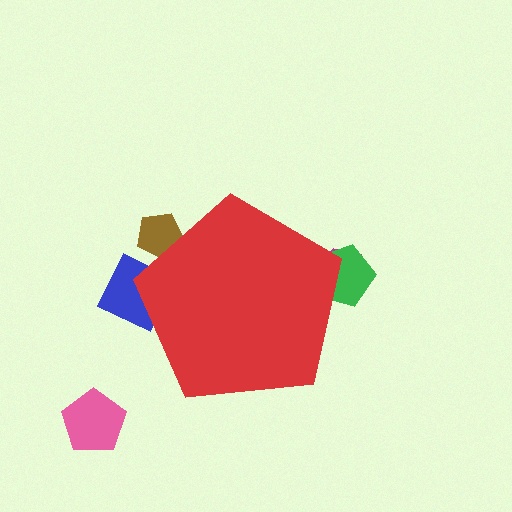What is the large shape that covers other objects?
A red pentagon.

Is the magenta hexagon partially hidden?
Yes, the magenta hexagon is partially hidden behind the red pentagon.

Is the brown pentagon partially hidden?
Yes, the brown pentagon is partially hidden behind the red pentagon.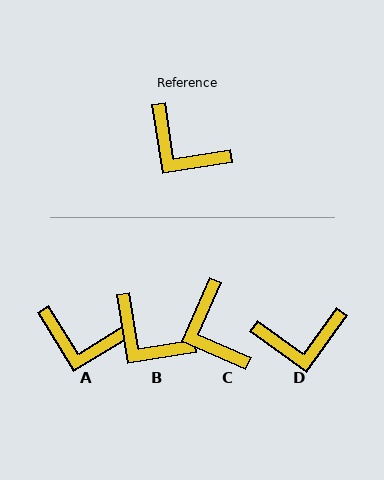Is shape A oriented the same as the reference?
No, it is off by about 23 degrees.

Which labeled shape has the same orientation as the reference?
B.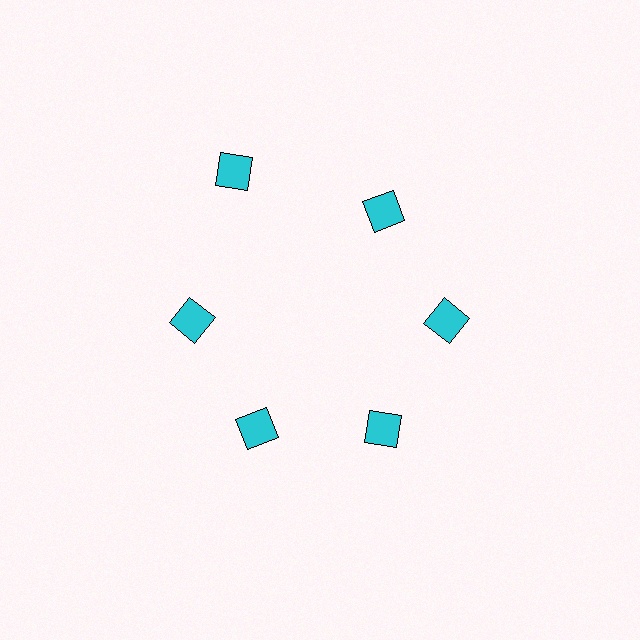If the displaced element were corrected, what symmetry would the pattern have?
It would have 6-fold rotational symmetry — the pattern would map onto itself every 60 degrees.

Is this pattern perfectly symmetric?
No. The 6 cyan diamonds are arranged in a ring, but one element near the 11 o'clock position is pushed outward from the center, breaking the 6-fold rotational symmetry.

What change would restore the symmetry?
The symmetry would be restored by moving it inward, back onto the ring so that all 6 diamonds sit at equal angles and equal distance from the center.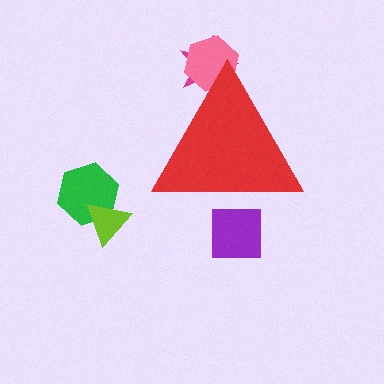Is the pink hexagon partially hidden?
Yes, the pink hexagon is partially hidden behind the red triangle.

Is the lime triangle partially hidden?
No, the lime triangle is fully visible.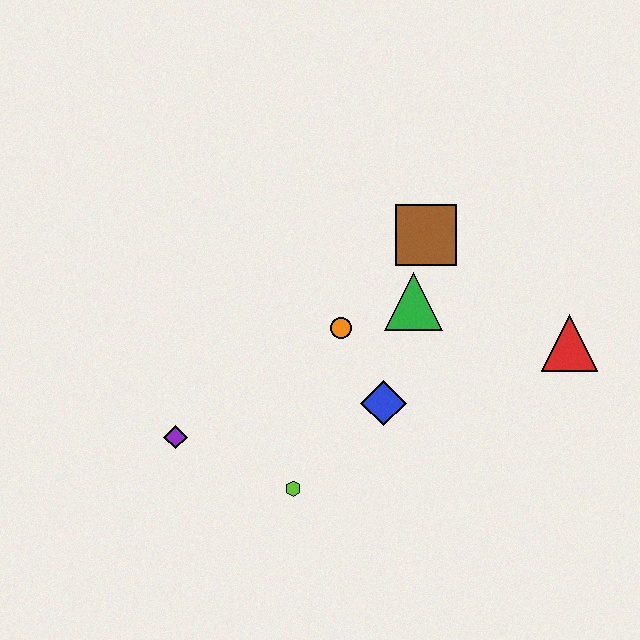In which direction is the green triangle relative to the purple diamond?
The green triangle is to the right of the purple diamond.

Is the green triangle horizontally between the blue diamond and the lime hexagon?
No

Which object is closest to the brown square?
The green triangle is closest to the brown square.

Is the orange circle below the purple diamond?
No